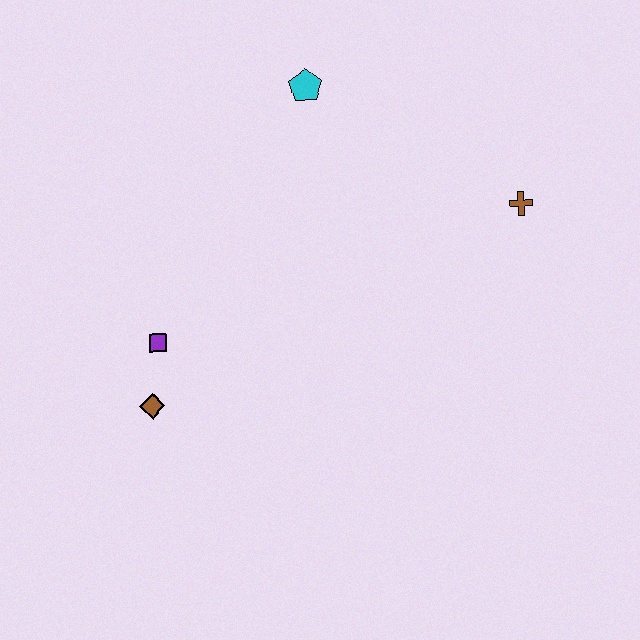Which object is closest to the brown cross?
The cyan pentagon is closest to the brown cross.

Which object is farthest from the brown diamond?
The brown cross is farthest from the brown diamond.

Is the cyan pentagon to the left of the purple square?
No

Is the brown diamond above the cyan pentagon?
No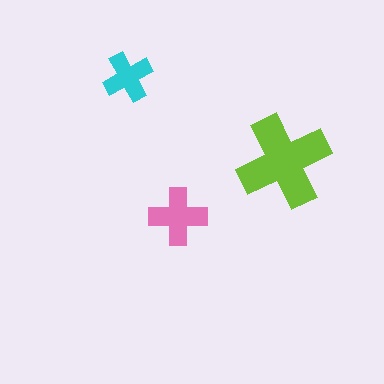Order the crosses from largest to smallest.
the lime one, the pink one, the cyan one.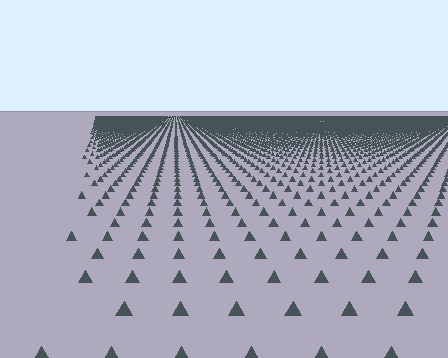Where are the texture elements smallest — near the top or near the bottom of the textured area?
Near the top.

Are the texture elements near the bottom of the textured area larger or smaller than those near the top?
Larger. Near the bottom, elements are closer to the viewer and appear at a bigger on-screen size.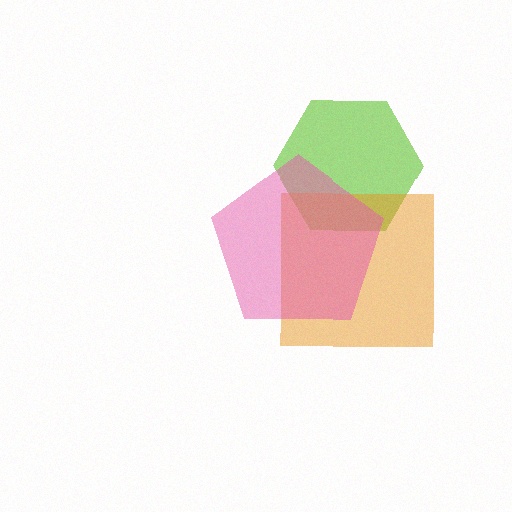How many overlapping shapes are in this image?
There are 3 overlapping shapes in the image.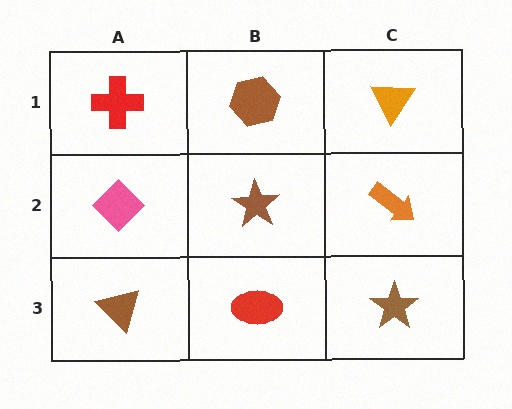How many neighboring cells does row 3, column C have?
2.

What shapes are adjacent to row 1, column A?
A pink diamond (row 2, column A), a brown hexagon (row 1, column B).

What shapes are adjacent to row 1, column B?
A brown star (row 2, column B), a red cross (row 1, column A), an orange triangle (row 1, column C).